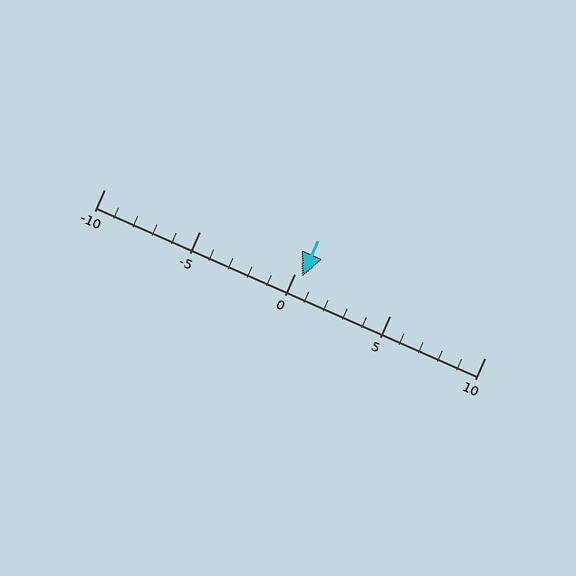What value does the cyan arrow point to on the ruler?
The cyan arrow points to approximately 0.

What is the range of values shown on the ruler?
The ruler shows values from -10 to 10.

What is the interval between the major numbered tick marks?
The major tick marks are spaced 5 units apart.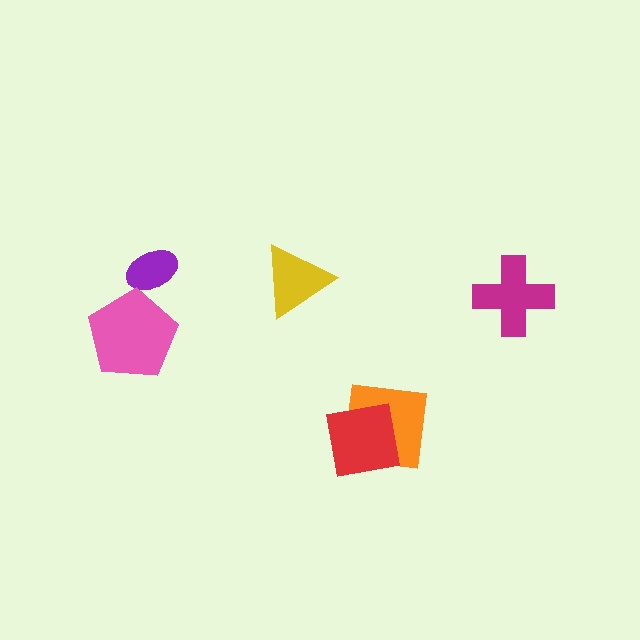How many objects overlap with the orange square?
1 object overlaps with the orange square.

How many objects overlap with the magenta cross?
0 objects overlap with the magenta cross.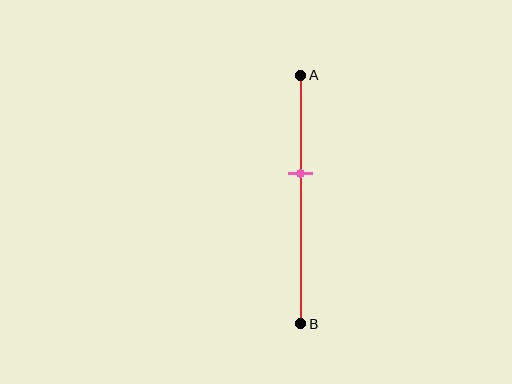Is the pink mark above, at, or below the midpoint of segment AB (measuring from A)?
The pink mark is above the midpoint of segment AB.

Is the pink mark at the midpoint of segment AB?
No, the mark is at about 40% from A, not at the 50% midpoint.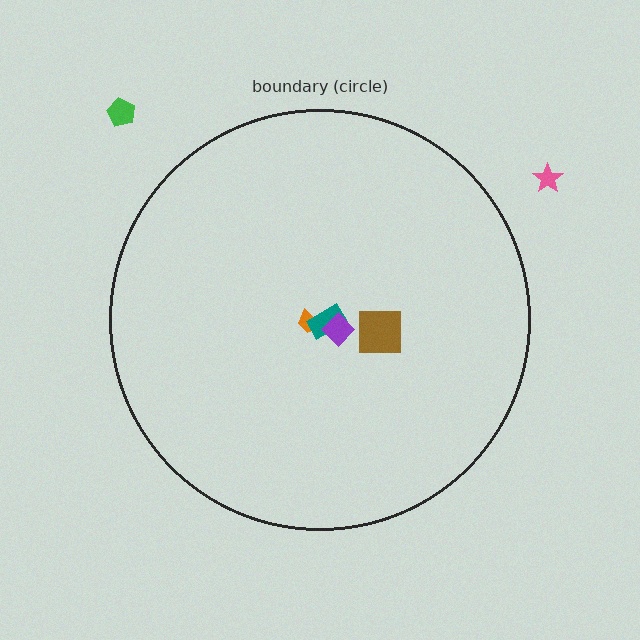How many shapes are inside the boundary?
4 inside, 2 outside.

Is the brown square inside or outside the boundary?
Inside.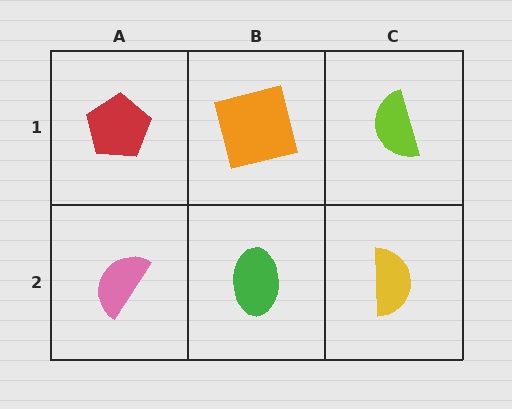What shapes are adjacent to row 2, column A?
A red pentagon (row 1, column A), a green ellipse (row 2, column B).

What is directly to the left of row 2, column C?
A green ellipse.